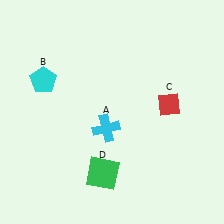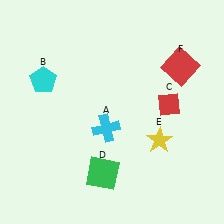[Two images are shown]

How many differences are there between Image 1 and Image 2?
There are 2 differences between the two images.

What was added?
A yellow star (E), a red square (F) were added in Image 2.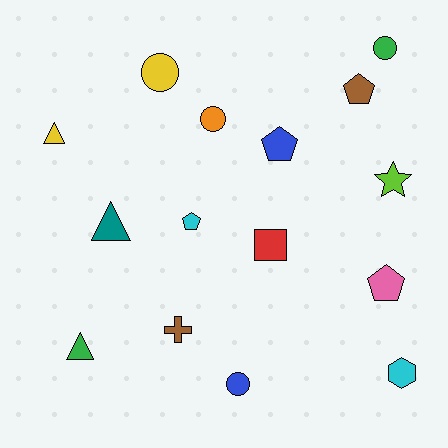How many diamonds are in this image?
There are no diamonds.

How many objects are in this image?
There are 15 objects.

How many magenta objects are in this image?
There are no magenta objects.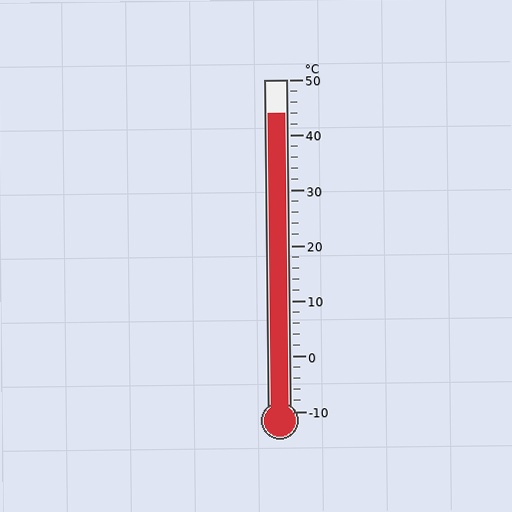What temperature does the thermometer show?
The thermometer shows approximately 44°C.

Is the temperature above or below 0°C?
The temperature is above 0°C.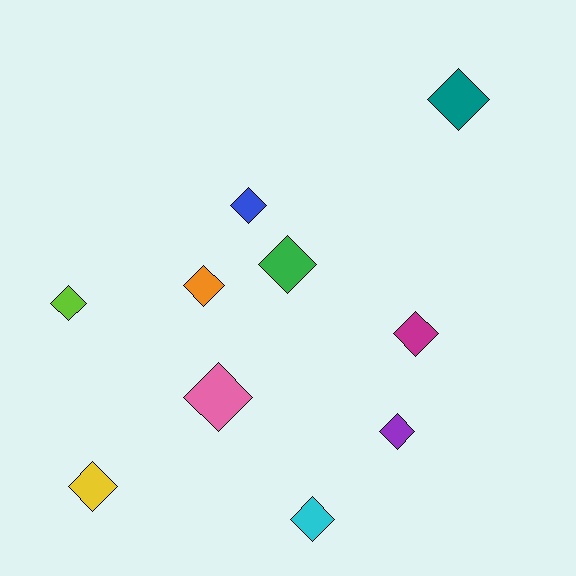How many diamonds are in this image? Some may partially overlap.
There are 10 diamonds.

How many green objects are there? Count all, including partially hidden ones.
There is 1 green object.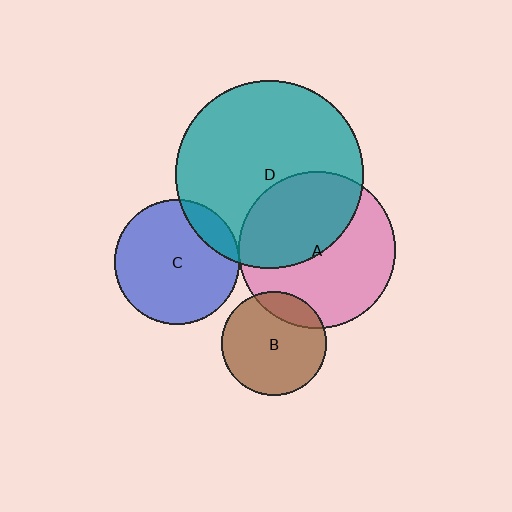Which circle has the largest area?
Circle D (teal).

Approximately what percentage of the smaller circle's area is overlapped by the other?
Approximately 15%.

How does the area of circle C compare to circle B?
Approximately 1.4 times.